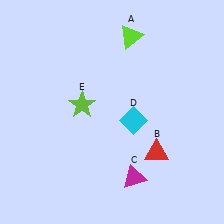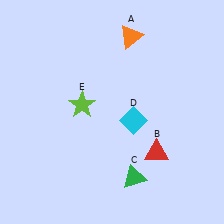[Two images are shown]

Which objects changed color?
A changed from lime to orange. C changed from magenta to green.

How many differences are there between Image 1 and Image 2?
There are 2 differences between the two images.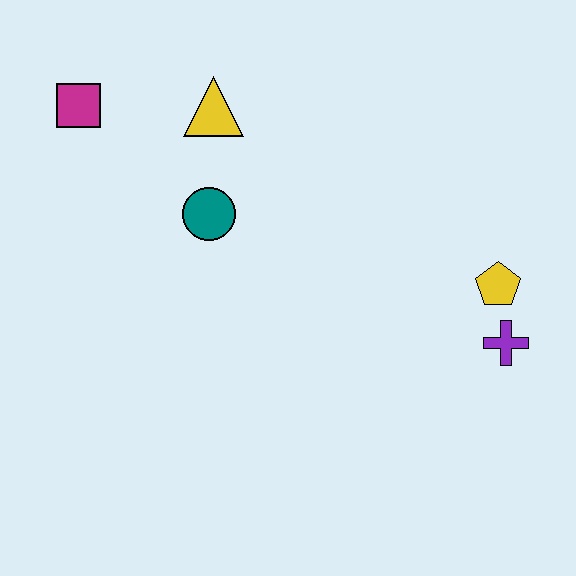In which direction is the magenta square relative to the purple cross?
The magenta square is to the left of the purple cross.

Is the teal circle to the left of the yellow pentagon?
Yes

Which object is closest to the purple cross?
The yellow pentagon is closest to the purple cross.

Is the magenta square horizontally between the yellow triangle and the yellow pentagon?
No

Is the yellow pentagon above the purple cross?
Yes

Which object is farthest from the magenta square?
The purple cross is farthest from the magenta square.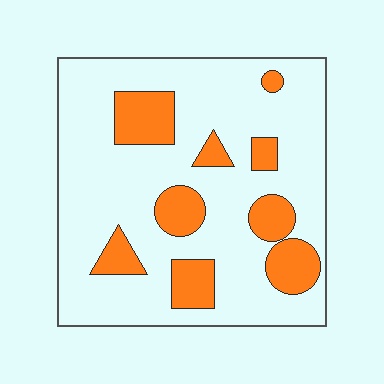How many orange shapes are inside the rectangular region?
9.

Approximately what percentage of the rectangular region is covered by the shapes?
Approximately 20%.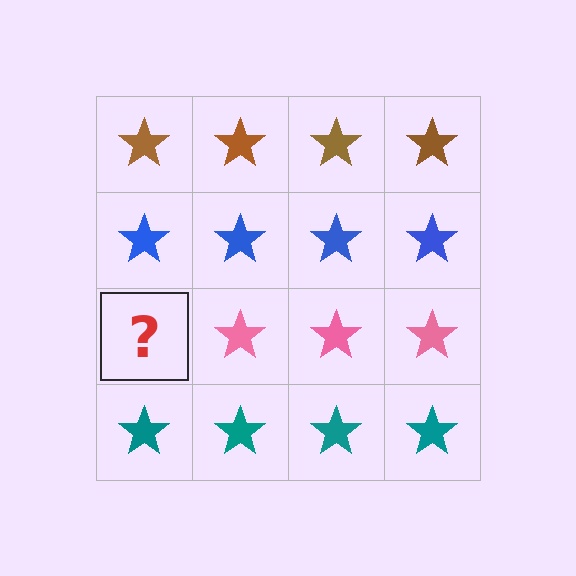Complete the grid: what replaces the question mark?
The question mark should be replaced with a pink star.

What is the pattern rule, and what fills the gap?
The rule is that each row has a consistent color. The gap should be filled with a pink star.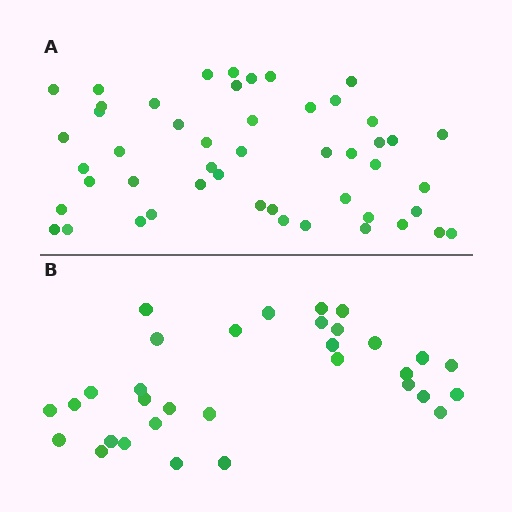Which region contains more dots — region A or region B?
Region A (the top region) has more dots.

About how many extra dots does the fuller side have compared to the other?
Region A has approximately 15 more dots than region B.